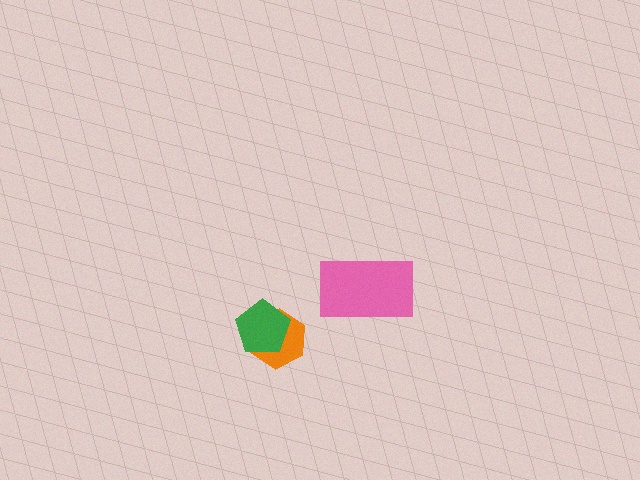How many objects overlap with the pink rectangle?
0 objects overlap with the pink rectangle.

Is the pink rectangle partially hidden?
No, no other shape covers it.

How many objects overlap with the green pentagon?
1 object overlaps with the green pentagon.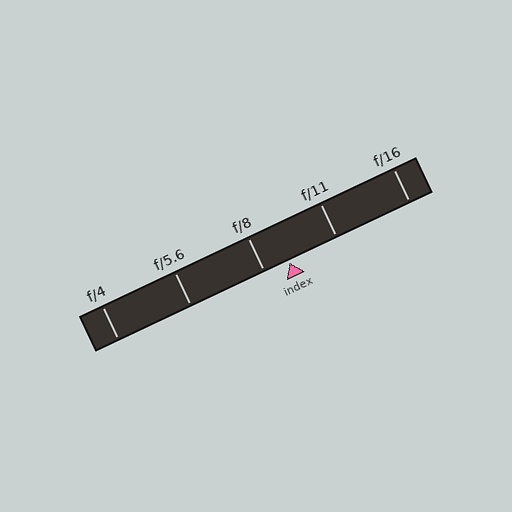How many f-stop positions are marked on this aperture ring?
There are 5 f-stop positions marked.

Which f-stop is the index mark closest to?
The index mark is closest to f/8.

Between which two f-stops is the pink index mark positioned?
The index mark is between f/8 and f/11.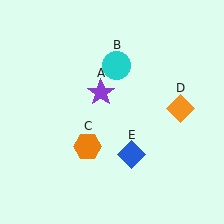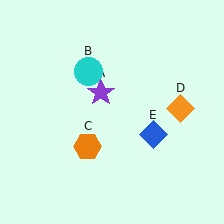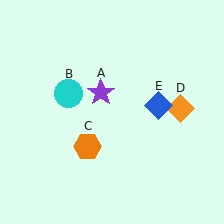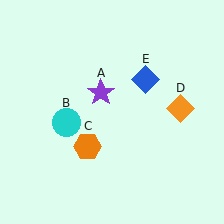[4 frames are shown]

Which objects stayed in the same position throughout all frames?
Purple star (object A) and orange hexagon (object C) and orange diamond (object D) remained stationary.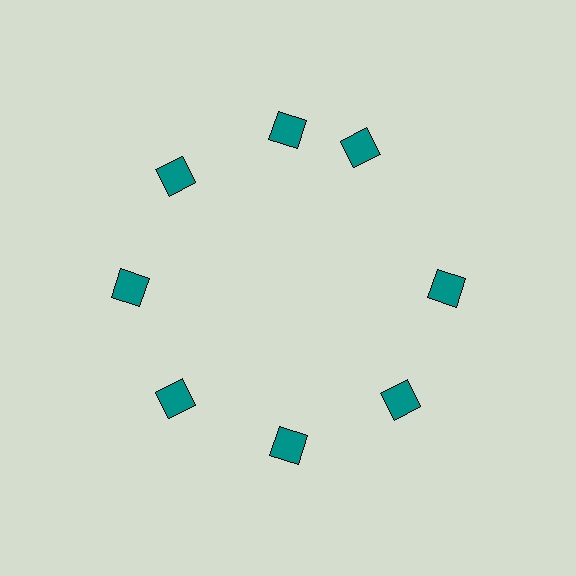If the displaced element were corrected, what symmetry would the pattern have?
It would have 8-fold rotational symmetry — the pattern would map onto itself every 45 degrees.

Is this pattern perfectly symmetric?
No. The 8 teal diamonds are arranged in a ring, but one element near the 2 o'clock position is rotated out of alignment along the ring, breaking the 8-fold rotational symmetry.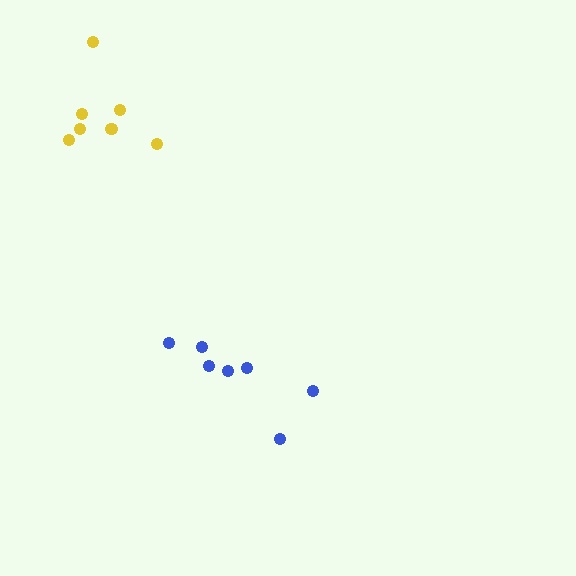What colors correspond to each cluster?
The clusters are colored: blue, yellow.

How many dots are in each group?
Group 1: 7 dots, Group 2: 7 dots (14 total).